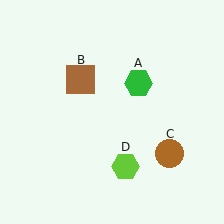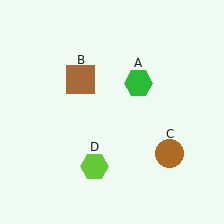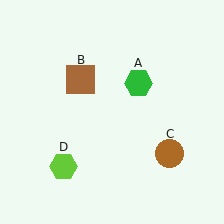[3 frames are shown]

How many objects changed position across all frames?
1 object changed position: lime hexagon (object D).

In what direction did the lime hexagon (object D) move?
The lime hexagon (object D) moved left.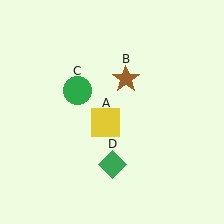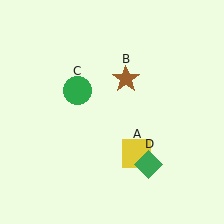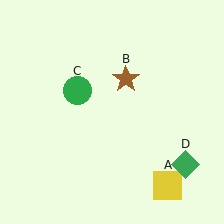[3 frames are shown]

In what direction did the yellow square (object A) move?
The yellow square (object A) moved down and to the right.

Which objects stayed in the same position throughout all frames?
Brown star (object B) and green circle (object C) remained stationary.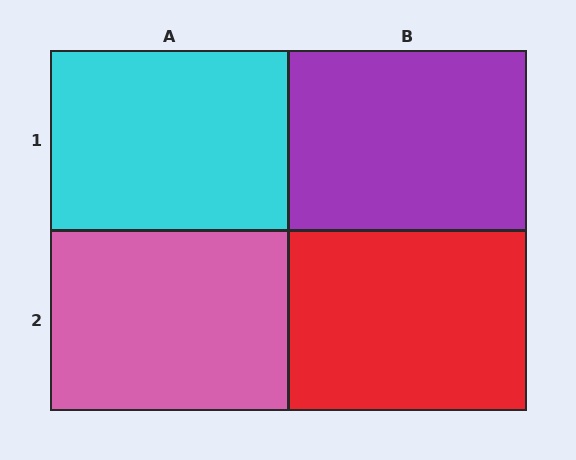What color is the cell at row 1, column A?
Cyan.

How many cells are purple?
1 cell is purple.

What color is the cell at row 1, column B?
Purple.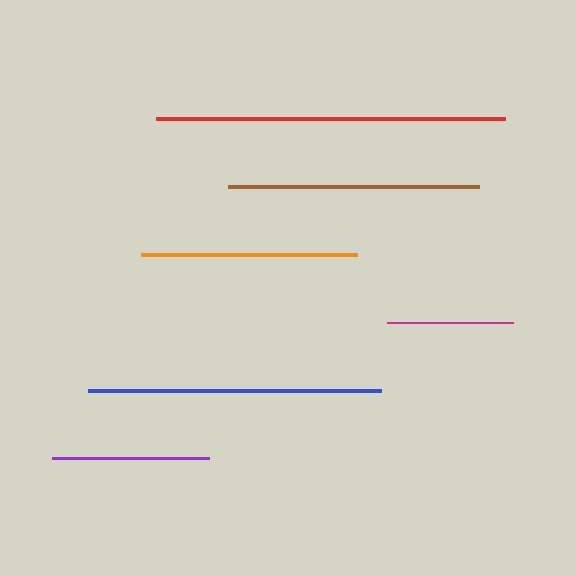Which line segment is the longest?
The red line is the longest at approximately 349 pixels.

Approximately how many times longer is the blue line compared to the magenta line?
The blue line is approximately 2.3 times the length of the magenta line.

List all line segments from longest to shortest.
From longest to shortest: red, blue, brown, orange, purple, magenta.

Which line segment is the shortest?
The magenta line is the shortest at approximately 127 pixels.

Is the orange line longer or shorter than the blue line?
The blue line is longer than the orange line.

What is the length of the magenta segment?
The magenta segment is approximately 127 pixels long.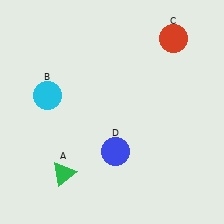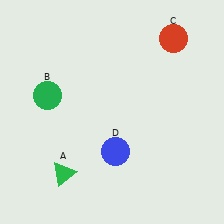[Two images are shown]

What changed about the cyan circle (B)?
In Image 1, B is cyan. In Image 2, it changed to green.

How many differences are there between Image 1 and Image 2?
There is 1 difference between the two images.